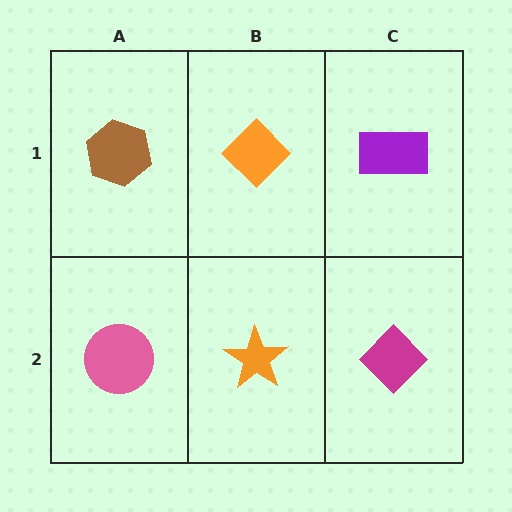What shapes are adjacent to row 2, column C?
A purple rectangle (row 1, column C), an orange star (row 2, column B).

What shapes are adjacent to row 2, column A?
A brown hexagon (row 1, column A), an orange star (row 2, column B).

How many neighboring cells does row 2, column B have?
3.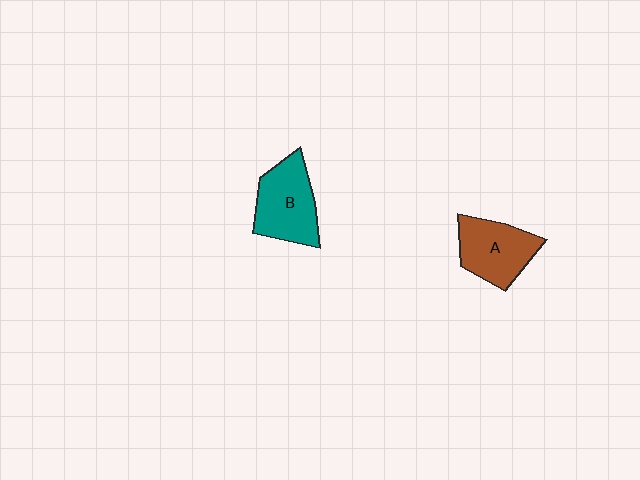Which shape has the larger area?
Shape B (teal).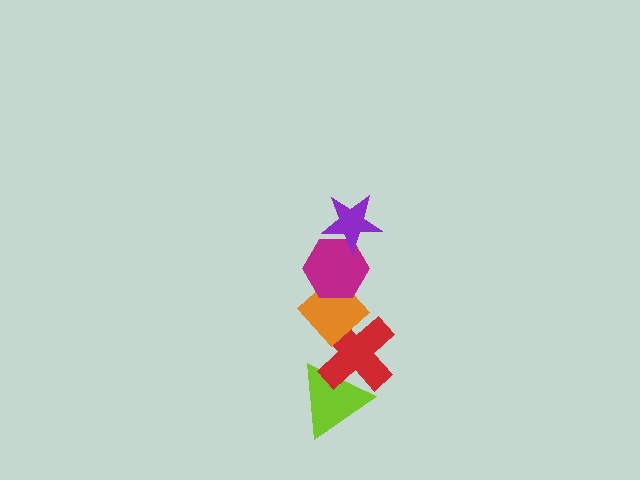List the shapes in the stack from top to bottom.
From top to bottom: the purple star, the magenta hexagon, the orange diamond, the red cross, the lime triangle.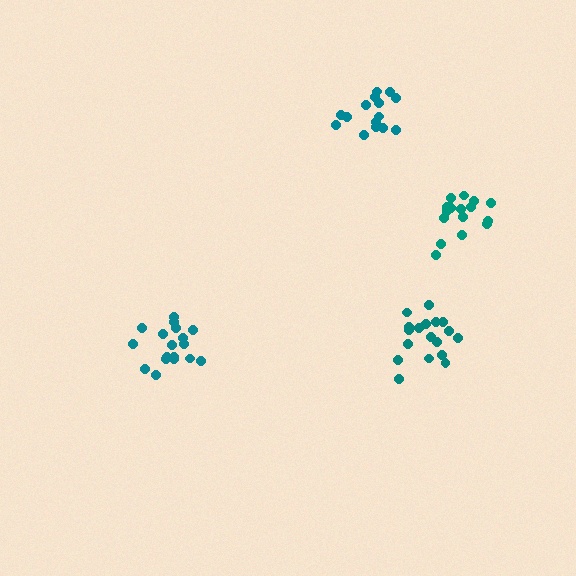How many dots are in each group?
Group 1: 18 dots, Group 2: 16 dots, Group 3: 18 dots, Group 4: 15 dots (67 total).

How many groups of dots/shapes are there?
There are 4 groups.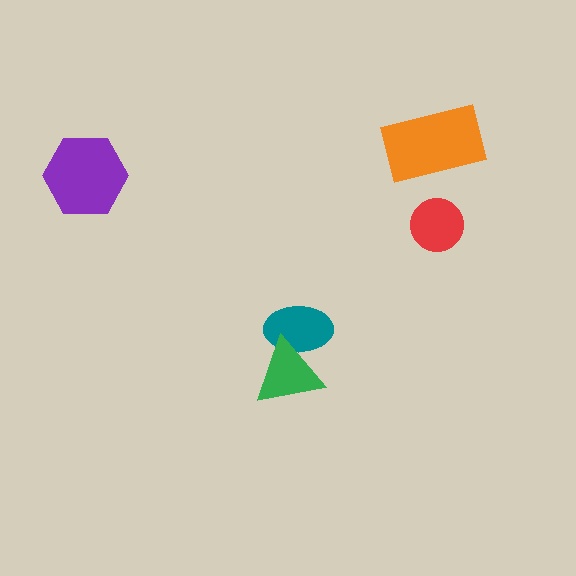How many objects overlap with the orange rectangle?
0 objects overlap with the orange rectangle.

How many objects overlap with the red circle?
0 objects overlap with the red circle.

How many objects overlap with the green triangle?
1 object overlaps with the green triangle.